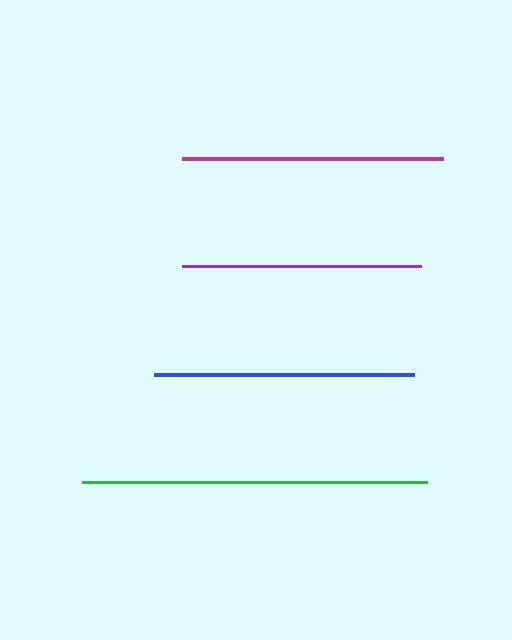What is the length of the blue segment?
The blue segment is approximately 261 pixels long.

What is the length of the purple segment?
The purple segment is approximately 239 pixels long.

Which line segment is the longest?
The green line is the longest at approximately 346 pixels.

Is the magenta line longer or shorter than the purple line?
The magenta line is longer than the purple line.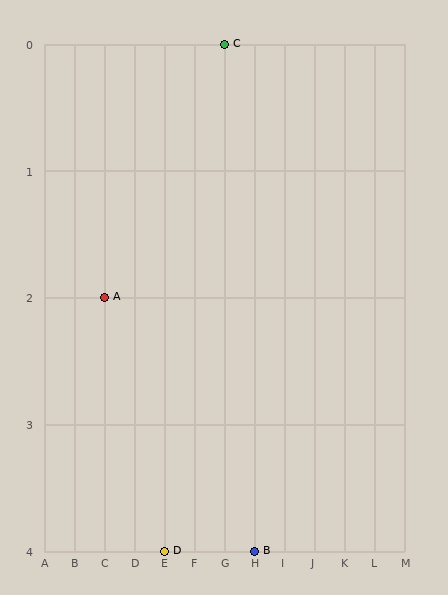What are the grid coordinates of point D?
Point D is at grid coordinates (E, 4).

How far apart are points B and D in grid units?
Points B and D are 3 columns apart.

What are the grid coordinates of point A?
Point A is at grid coordinates (C, 2).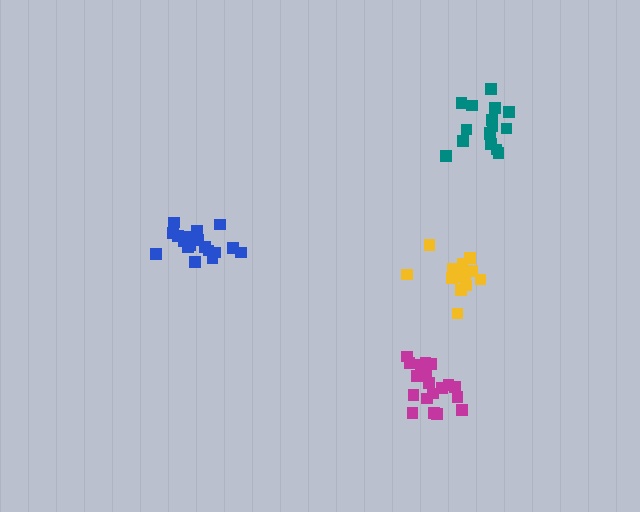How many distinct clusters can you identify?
There are 4 distinct clusters.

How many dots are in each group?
Group 1: 19 dots, Group 2: 18 dots, Group 3: 14 dots, Group 4: 16 dots (67 total).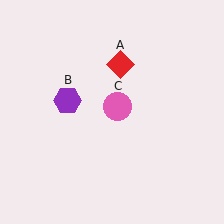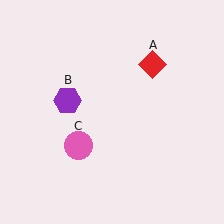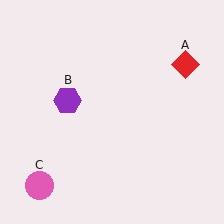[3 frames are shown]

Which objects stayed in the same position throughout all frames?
Purple hexagon (object B) remained stationary.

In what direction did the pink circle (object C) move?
The pink circle (object C) moved down and to the left.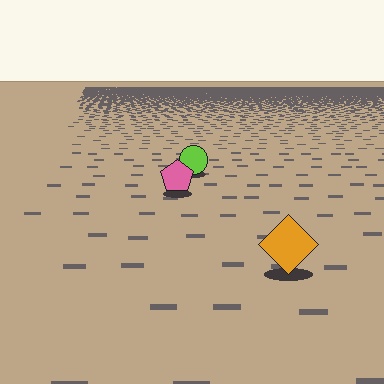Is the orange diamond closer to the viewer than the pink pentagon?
Yes. The orange diamond is closer — you can tell from the texture gradient: the ground texture is coarser near it.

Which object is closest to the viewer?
The orange diamond is closest. The texture marks near it are larger and more spread out.